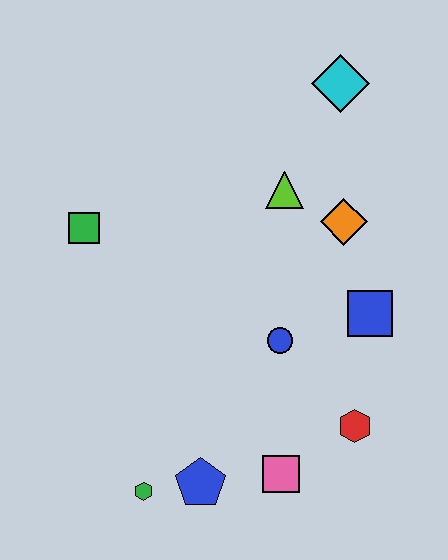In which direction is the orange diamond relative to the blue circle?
The orange diamond is above the blue circle.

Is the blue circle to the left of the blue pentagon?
No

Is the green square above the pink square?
Yes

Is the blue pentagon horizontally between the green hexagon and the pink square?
Yes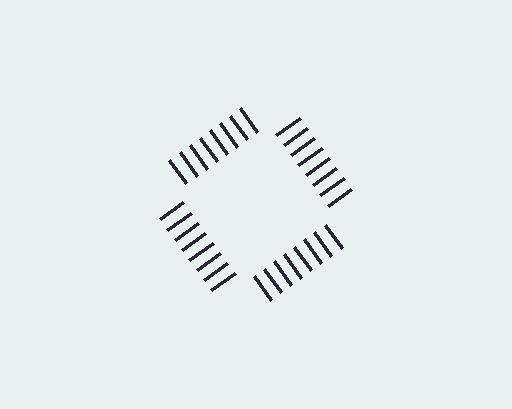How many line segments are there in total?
32 — 8 along each of the 4 edges.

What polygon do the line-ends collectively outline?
An illusory square — the line segments terminate on its edges but no continuous stroke is drawn.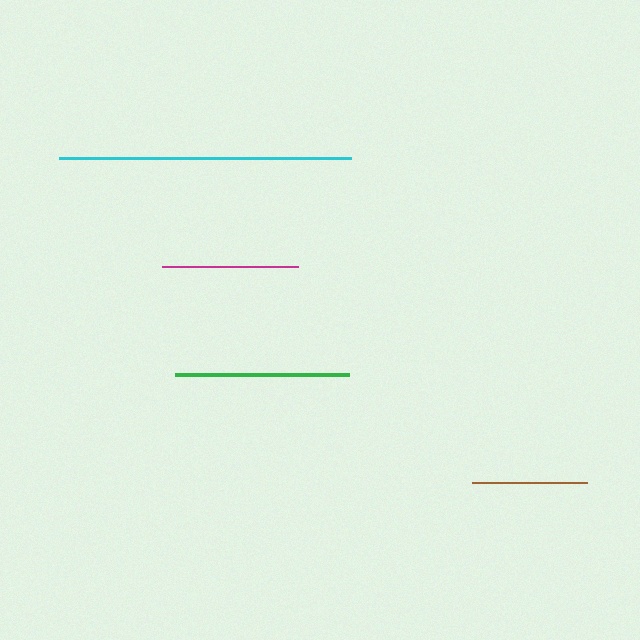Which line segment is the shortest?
The brown line is the shortest at approximately 115 pixels.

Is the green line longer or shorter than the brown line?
The green line is longer than the brown line.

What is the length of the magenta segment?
The magenta segment is approximately 136 pixels long.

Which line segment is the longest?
The cyan line is the longest at approximately 292 pixels.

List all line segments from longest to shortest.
From longest to shortest: cyan, green, magenta, brown.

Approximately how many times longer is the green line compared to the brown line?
The green line is approximately 1.5 times the length of the brown line.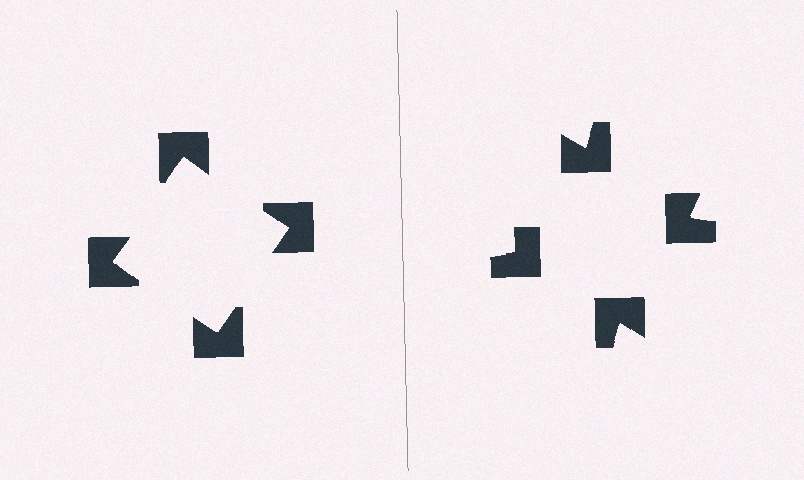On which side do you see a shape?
An illusory square appears on the left side. On the right side the wedge cuts are rotated, so no coherent shape forms.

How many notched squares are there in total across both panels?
8 — 4 on each side.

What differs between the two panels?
The notched squares are positioned identically on both sides; only the wedge orientations differ. On the left they align to a square; on the right they are misaligned.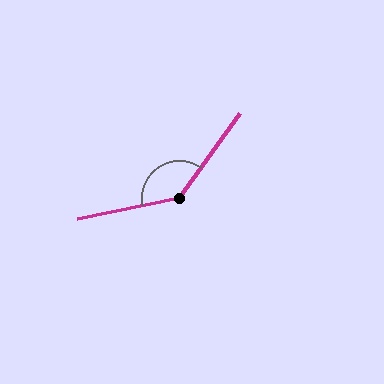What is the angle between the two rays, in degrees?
Approximately 138 degrees.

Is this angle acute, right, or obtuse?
It is obtuse.